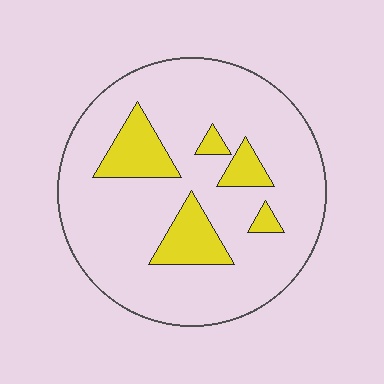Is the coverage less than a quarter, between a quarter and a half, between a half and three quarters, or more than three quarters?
Less than a quarter.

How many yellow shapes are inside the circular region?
5.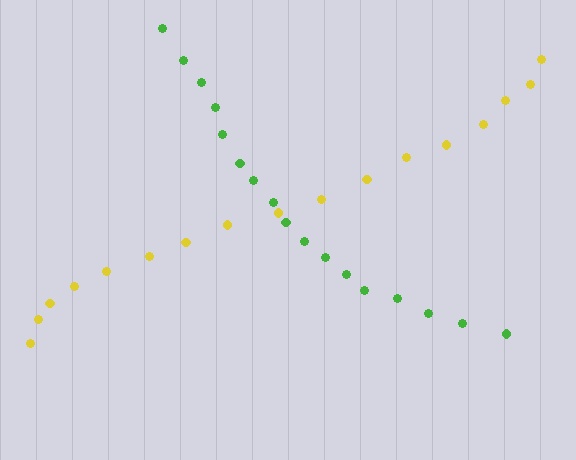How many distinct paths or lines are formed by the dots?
There are 2 distinct paths.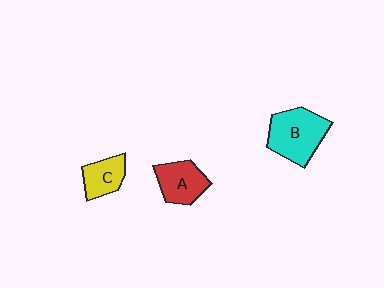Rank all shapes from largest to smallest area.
From largest to smallest: B (cyan), A (red), C (yellow).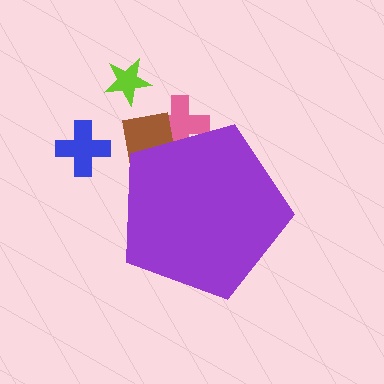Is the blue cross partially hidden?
No, the blue cross is fully visible.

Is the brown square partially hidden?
Yes, the brown square is partially hidden behind the purple pentagon.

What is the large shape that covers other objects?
A purple pentagon.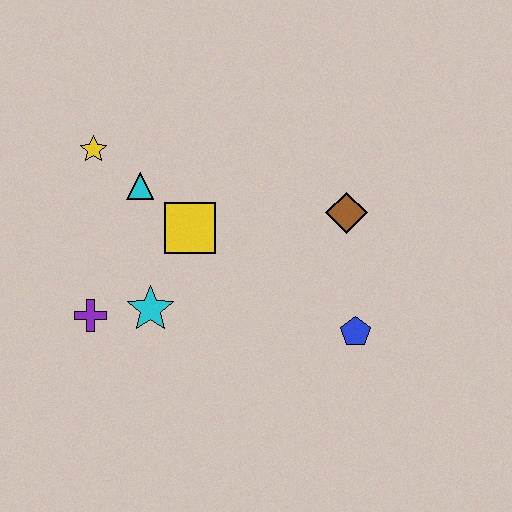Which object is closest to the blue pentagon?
The brown diamond is closest to the blue pentagon.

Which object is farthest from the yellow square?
The blue pentagon is farthest from the yellow square.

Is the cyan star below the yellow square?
Yes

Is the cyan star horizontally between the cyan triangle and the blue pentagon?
Yes